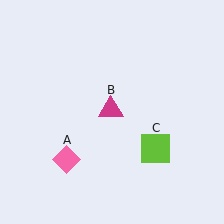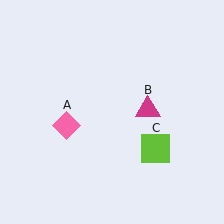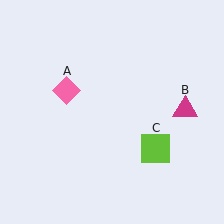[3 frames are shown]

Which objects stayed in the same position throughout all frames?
Lime square (object C) remained stationary.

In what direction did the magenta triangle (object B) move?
The magenta triangle (object B) moved right.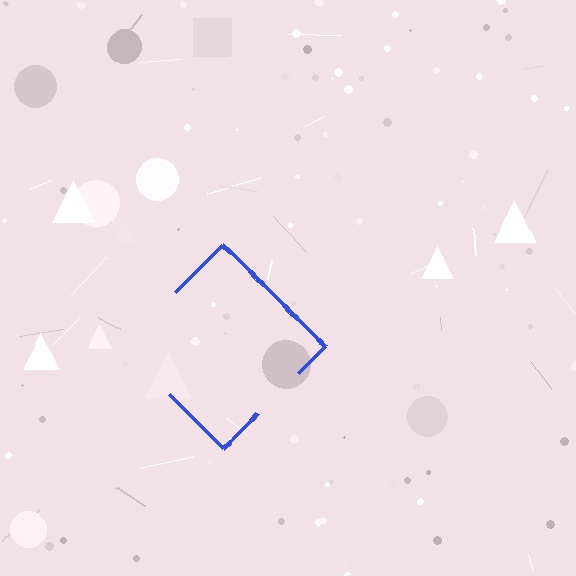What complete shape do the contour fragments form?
The contour fragments form a diamond.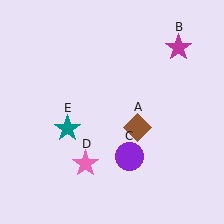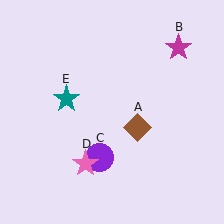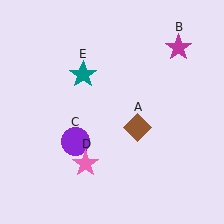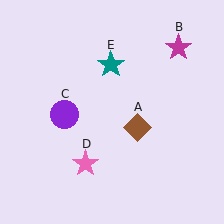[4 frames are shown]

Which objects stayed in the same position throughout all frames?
Brown diamond (object A) and magenta star (object B) and pink star (object D) remained stationary.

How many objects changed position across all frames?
2 objects changed position: purple circle (object C), teal star (object E).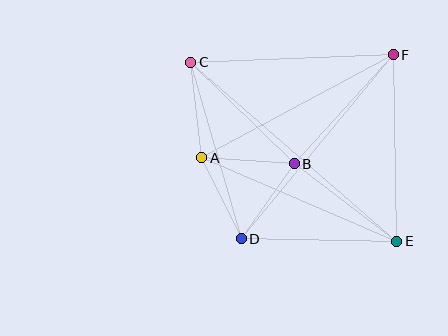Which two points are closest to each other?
Points A and D are closest to each other.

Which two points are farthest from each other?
Points C and E are farthest from each other.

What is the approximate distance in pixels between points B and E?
The distance between B and E is approximately 128 pixels.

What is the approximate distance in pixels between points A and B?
The distance between A and B is approximately 93 pixels.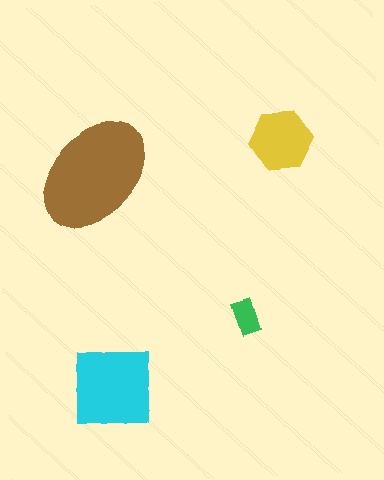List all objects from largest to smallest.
The brown ellipse, the cyan square, the yellow hexagon, the green rectangle.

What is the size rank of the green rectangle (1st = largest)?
4th.